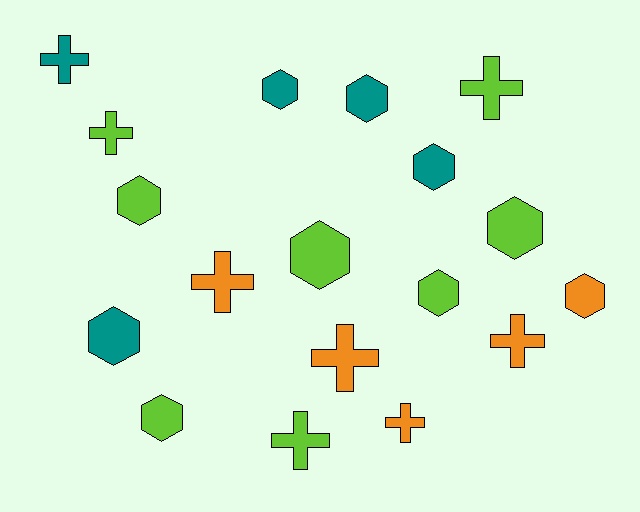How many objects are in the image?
There are 18 objects.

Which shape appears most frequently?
Hexagon, with 10 objects.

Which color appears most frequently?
Lime, with 8 objects.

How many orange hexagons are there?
There is 1 orange hexagon.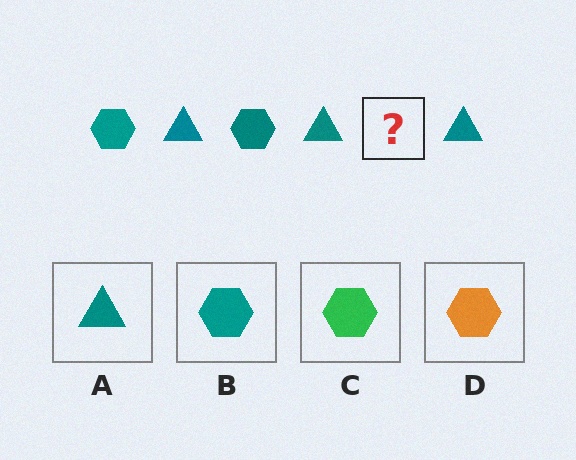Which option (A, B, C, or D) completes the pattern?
B.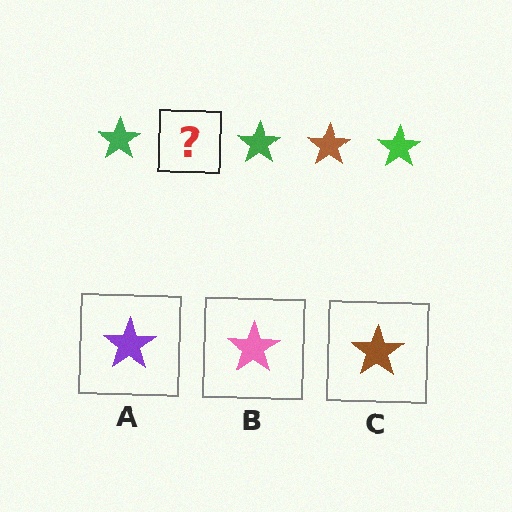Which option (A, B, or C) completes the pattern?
C.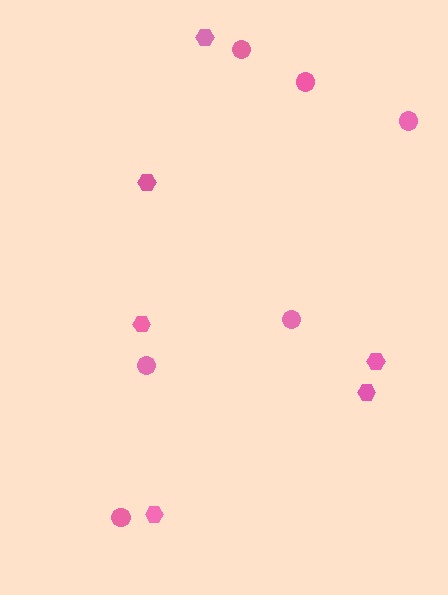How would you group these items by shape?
There are 2 groups: one group of hexagons (6) and one group of circles (6).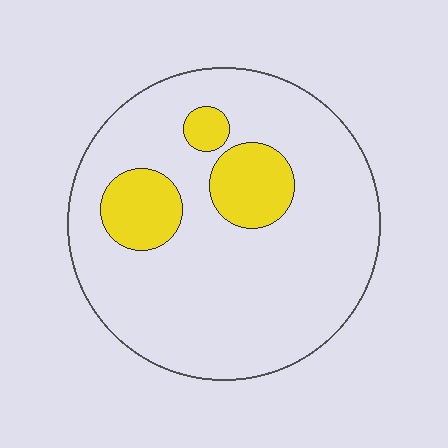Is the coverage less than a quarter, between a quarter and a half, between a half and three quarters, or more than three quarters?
Less than a quarter.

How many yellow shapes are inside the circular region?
3.